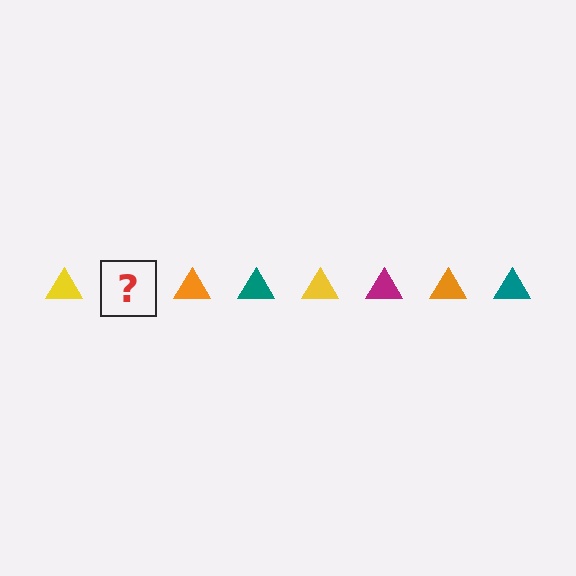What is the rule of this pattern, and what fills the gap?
The rule is that the pattern cycles through yellow, magenta, orange, teal triangles. The gap should be filled with a magenta triangle.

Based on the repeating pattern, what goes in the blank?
The blank should be a magenta triangle.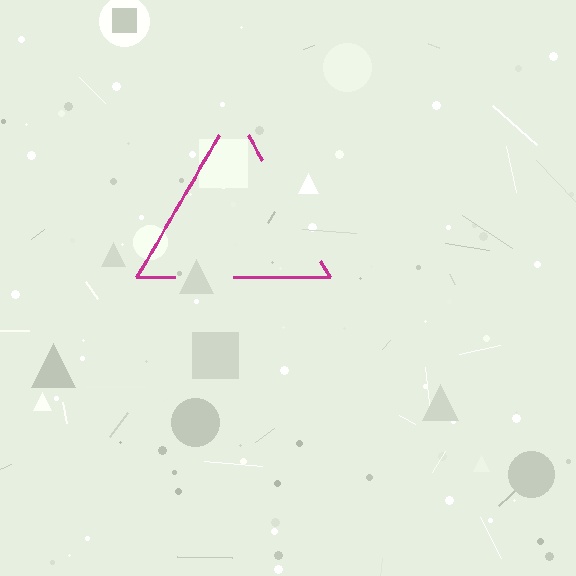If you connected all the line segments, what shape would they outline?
They would outline a triangle.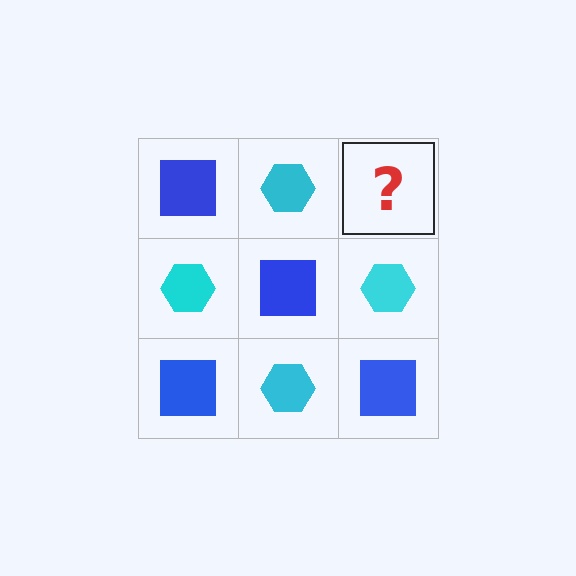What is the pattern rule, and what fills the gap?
The rule is that it alternates blue square and cyan hexagon in a checkerboard pattern. The gap should be filled with a blue square.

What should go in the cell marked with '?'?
The missing cell should contain a blue square.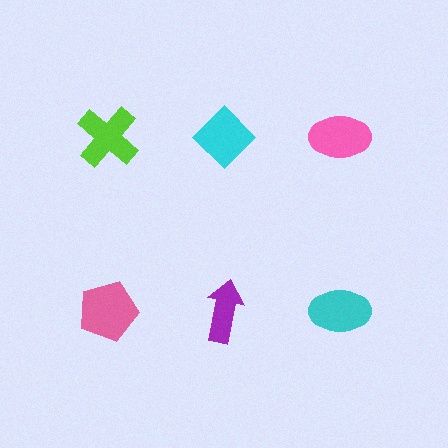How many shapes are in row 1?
3 shapes.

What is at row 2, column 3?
A cyan ellipse.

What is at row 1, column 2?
A cyan diamond.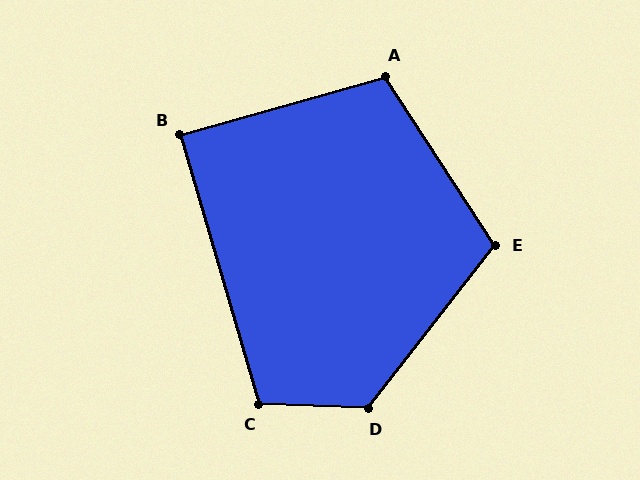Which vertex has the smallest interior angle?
B, at approximately 89 degrees.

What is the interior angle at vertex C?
Approximately 108 degrees (obtuse).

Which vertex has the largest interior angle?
D, at approximately 126 degrees.